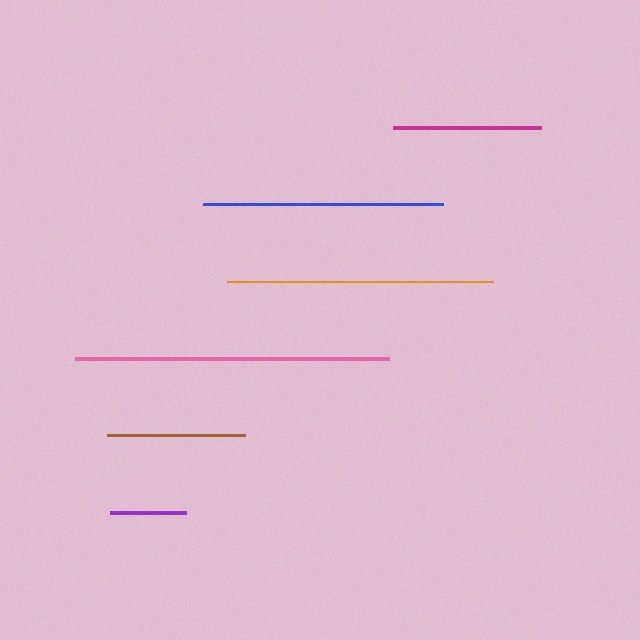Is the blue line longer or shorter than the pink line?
The pink line is longer than the blue line.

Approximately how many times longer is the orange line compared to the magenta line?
The orange line is approximately 1.8 times the length of the magenta line.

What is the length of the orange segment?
The orange segment is approximately 266 pixels long.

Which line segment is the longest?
The pink line is the longest at approximately 315 pixels.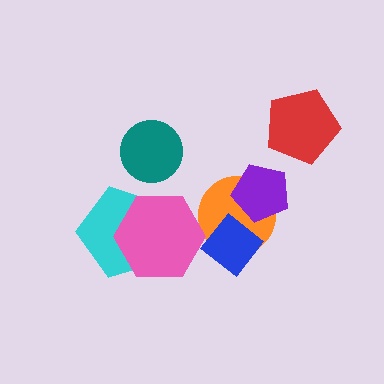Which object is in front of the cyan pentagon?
The pink hexagon is in front of the cyan pentagon.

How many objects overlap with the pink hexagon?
1 object overlaps with the pink hexagon.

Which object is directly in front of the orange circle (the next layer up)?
The purple pentagon is directly in front of the orange circle.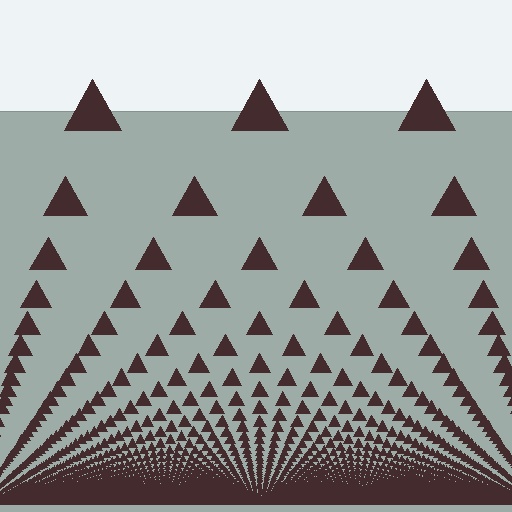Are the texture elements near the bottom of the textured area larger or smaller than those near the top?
Smaller. The gradient is inverted — elements near the bottom are smaller and denser.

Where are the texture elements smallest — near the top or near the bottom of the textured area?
Near the bottom.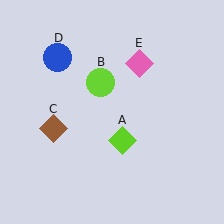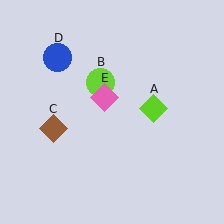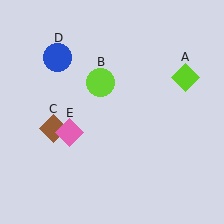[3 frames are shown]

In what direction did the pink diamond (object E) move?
The pink diamond (object E) moved down and to the left.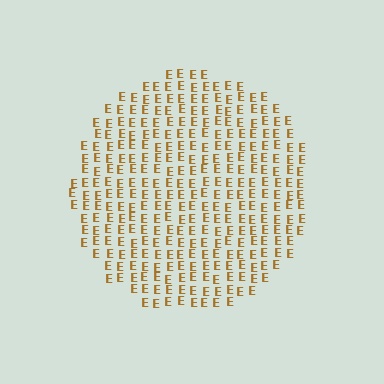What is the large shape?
The large shape is a circle.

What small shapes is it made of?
It is made of small letter E's.